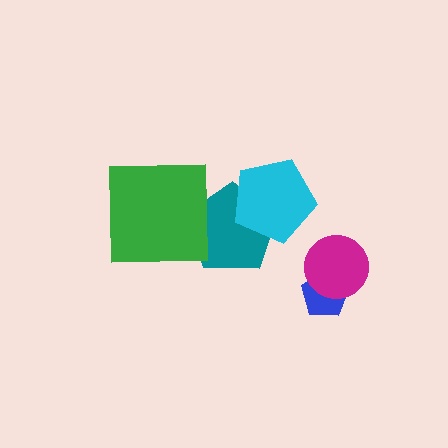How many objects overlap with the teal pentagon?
2 objects overlap with the teal pentagon.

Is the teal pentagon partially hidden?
Yes, it is partially covered by another shape.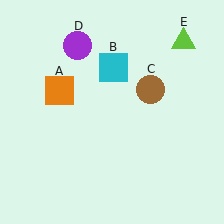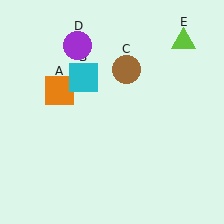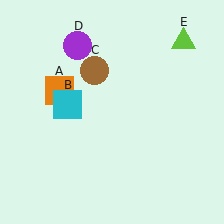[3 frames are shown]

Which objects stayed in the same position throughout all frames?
Orange square (object A) and purple circle (object D) and lime triangle (object E) remained stationary.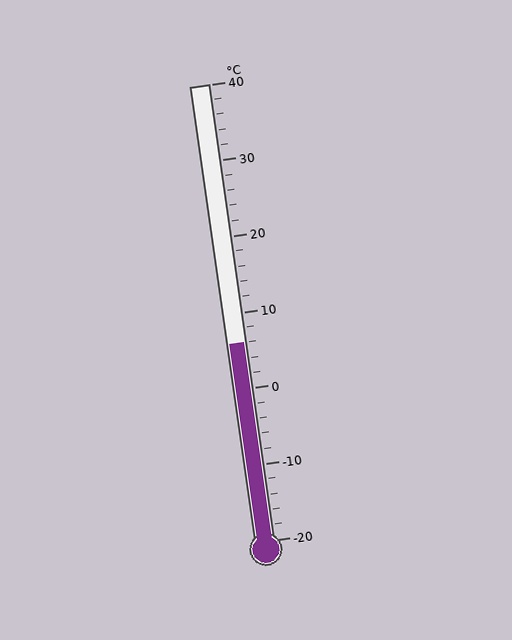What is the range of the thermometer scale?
The thermometer scale ranges from -20°C to 40°C.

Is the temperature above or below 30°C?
The temperature is below 30°C.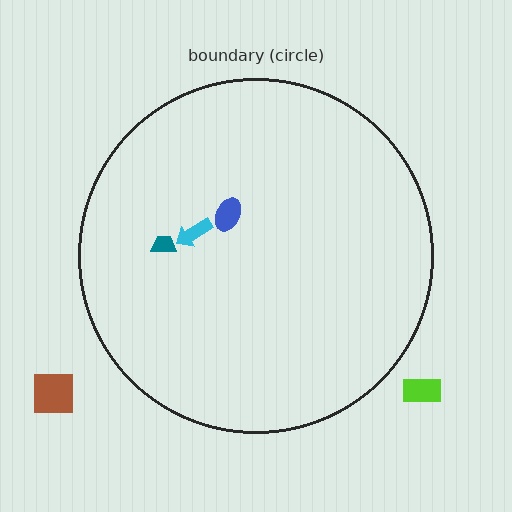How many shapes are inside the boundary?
3 inside, 2 outside.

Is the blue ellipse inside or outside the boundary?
Inside.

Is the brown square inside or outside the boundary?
Outside.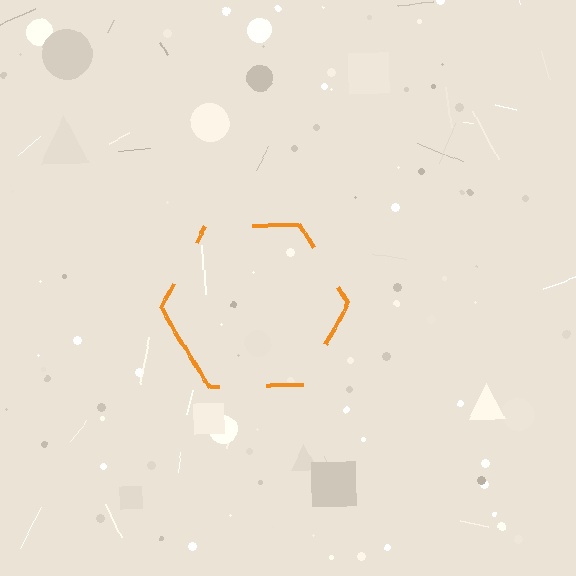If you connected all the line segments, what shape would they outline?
They would outline a hexagon.